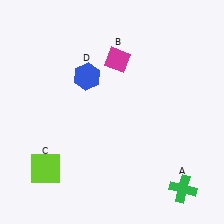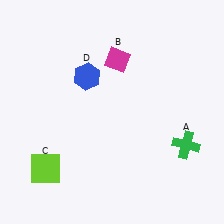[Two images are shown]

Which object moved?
The green cross (A) moved up.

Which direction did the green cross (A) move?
The green cross (A) moved up.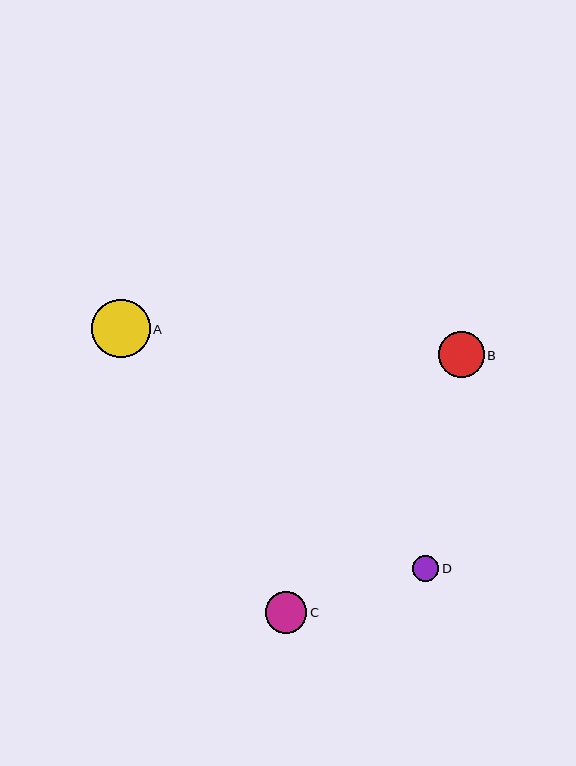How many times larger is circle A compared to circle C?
Circle A is approximately 1.4 times the size of circle C.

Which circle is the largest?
Circle A is the largest with a size of approximately 58 pixels.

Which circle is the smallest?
Circle D is the smallest with a size of approximately 27 pixels.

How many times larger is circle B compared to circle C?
Circle B is approximately 1.1 times the size of circle C.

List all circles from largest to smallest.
From largest to smallest: A, B, C, D.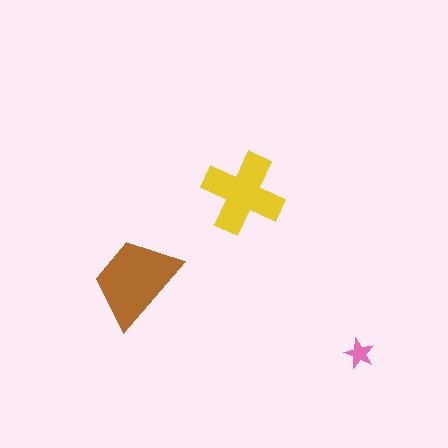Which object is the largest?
The brown trapezoid.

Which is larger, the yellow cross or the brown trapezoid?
The brown trapezoid.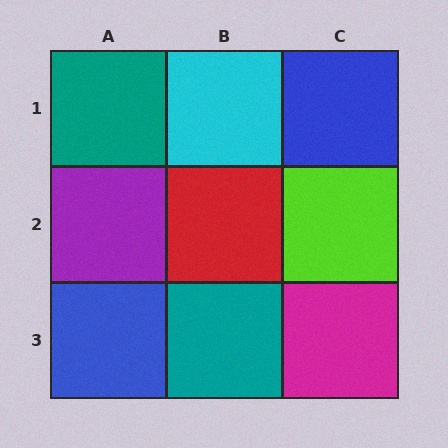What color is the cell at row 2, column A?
Purple.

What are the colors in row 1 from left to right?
Teal, cyan, blue.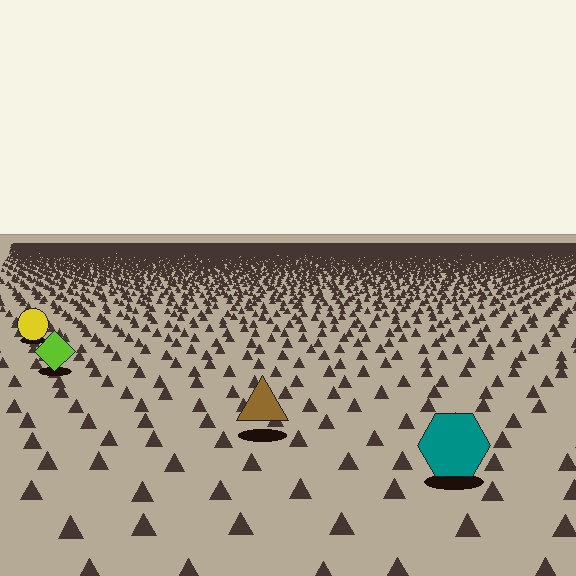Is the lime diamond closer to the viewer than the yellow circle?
Yes. The lime diamond is closer — you can tell from the texture gradient: the ground texture is coarser near it.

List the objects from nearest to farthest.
From nearest to farthest: the teal hexagon, the brown triangle, the lime diamond, the yellow circle.